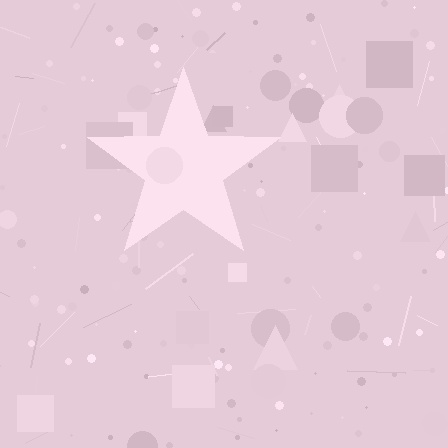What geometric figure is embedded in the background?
A star is embedded in the background.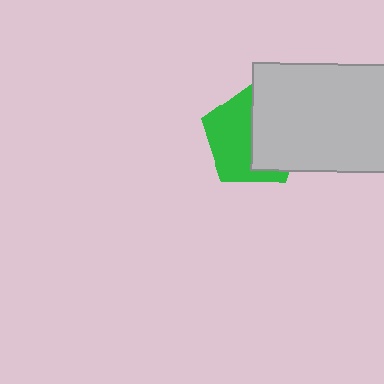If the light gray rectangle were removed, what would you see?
You would see the complete green pentagon.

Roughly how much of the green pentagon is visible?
About half of it is visible (roughly 51%).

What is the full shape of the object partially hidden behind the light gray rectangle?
The partially hidden object is a green pentagon.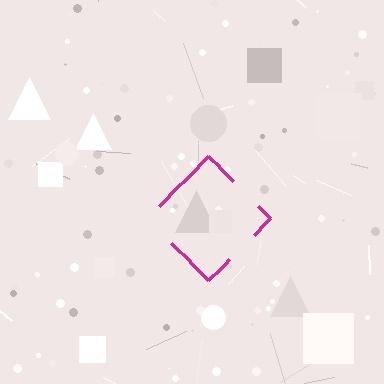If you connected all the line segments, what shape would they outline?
They would outline a diamond.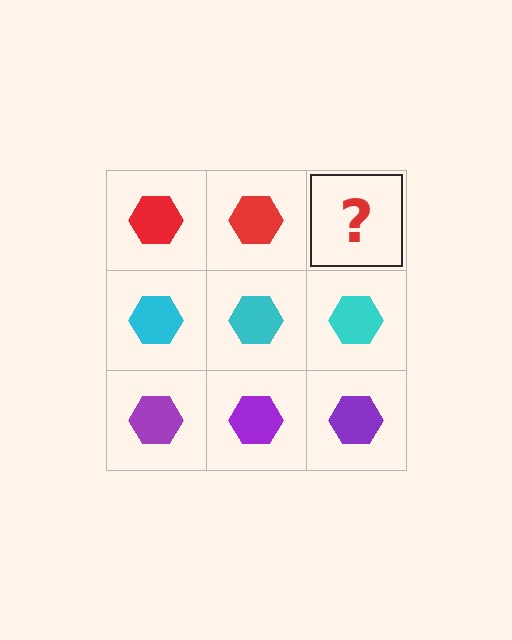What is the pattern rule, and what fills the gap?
The rule is that each row has a consistent color. The gap should be filled with a red hexagon.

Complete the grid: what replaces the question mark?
The question mark should be replaced with a red hexagon.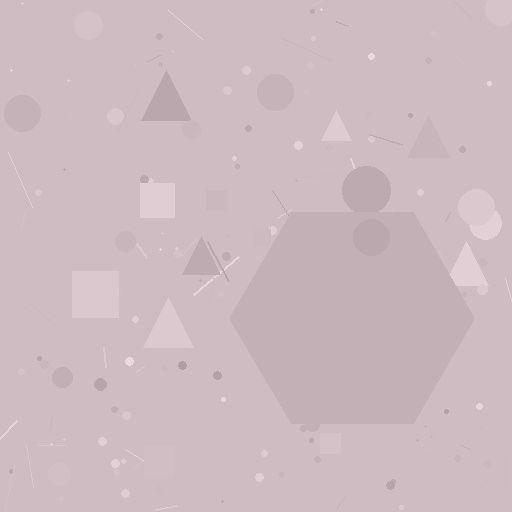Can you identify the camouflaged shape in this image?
The camouflaged shape is a hexagon.